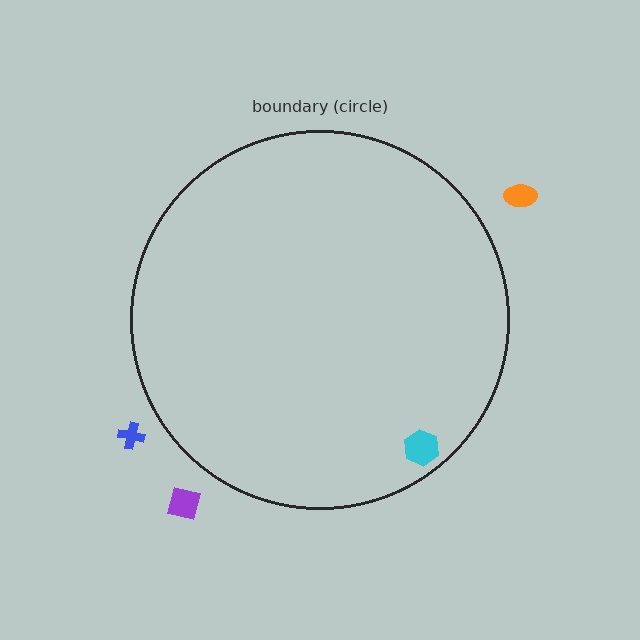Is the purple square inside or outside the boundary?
Outside.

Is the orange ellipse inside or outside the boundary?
Outside.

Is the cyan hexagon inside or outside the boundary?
Inside.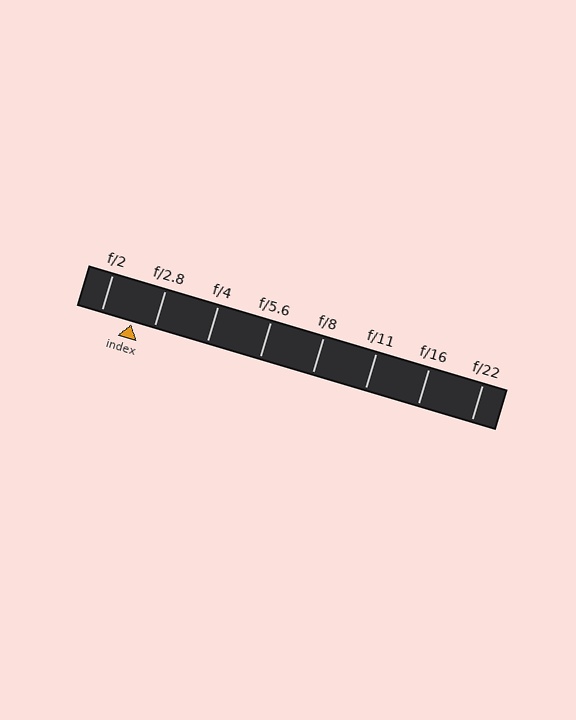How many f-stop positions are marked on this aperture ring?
There are 8 f-stop positions marked.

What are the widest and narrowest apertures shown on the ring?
The widest aperture shown is f/2 and the narrowest is f/22.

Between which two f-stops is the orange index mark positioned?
The index mark is between f/2 and f/2.8.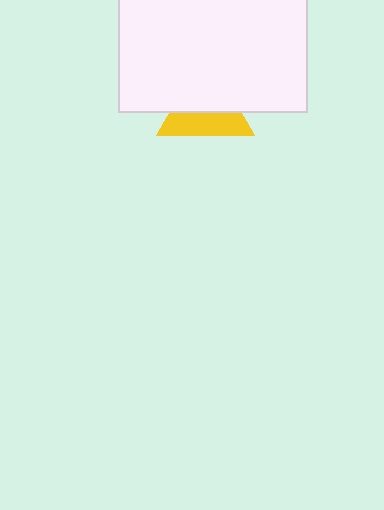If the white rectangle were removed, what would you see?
You would see the complete yellow triangle.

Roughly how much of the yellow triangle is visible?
A small part of it is visible (roughly 45%).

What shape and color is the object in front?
The object in front is a white rectangle.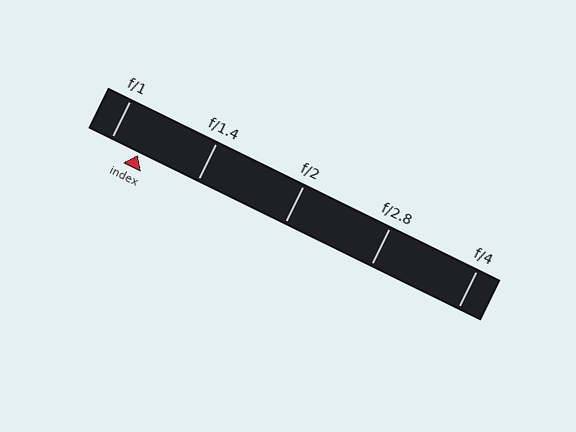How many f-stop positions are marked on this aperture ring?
There are 5 f-stop positions marked.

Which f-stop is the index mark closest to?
The index mark is closest to f/1.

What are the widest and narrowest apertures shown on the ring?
The widest aperture shown is f/1 and the narrowest is f/4.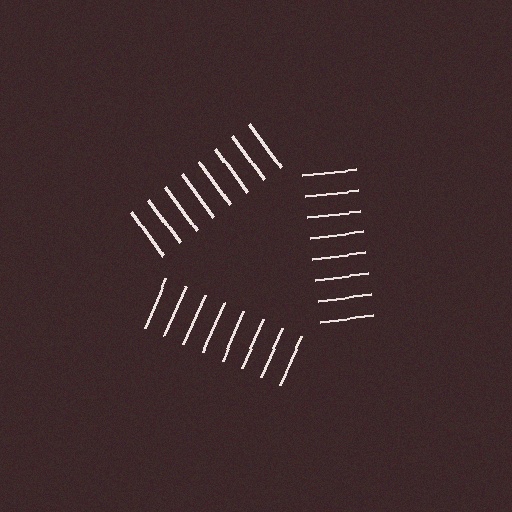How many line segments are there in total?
24 — 8 along each of the 3 edges.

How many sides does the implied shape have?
3 sides — the line-ends trace a triangle.